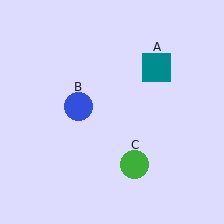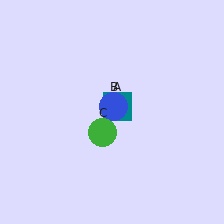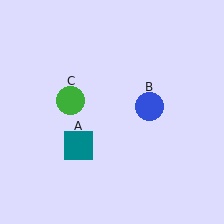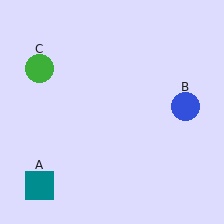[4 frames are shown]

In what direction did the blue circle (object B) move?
The blue circle (object B) moved right.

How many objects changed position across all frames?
3 objects changed position: teal square (object A), blue circle (object B), green circle (object C).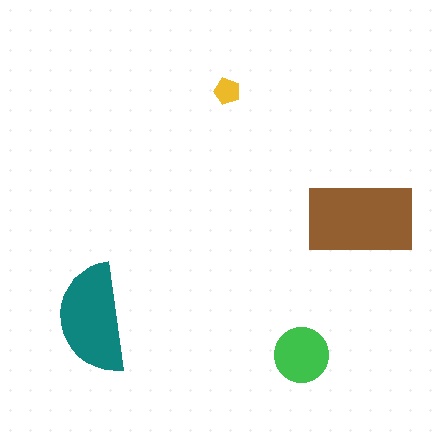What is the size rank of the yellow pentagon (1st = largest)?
4th.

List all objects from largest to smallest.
The brown rectangle, the teal semicircle, the green circle, the yellow pentagon.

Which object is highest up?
The yellow pentagon is topmost.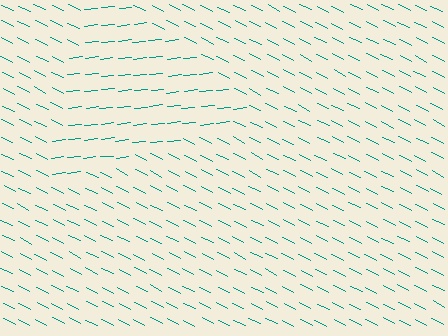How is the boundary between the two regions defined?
The boundary is defined purely by a change in line orientation (approximately 33 degrees difference). All lines are the same color and thickness.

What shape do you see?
I see a triangle.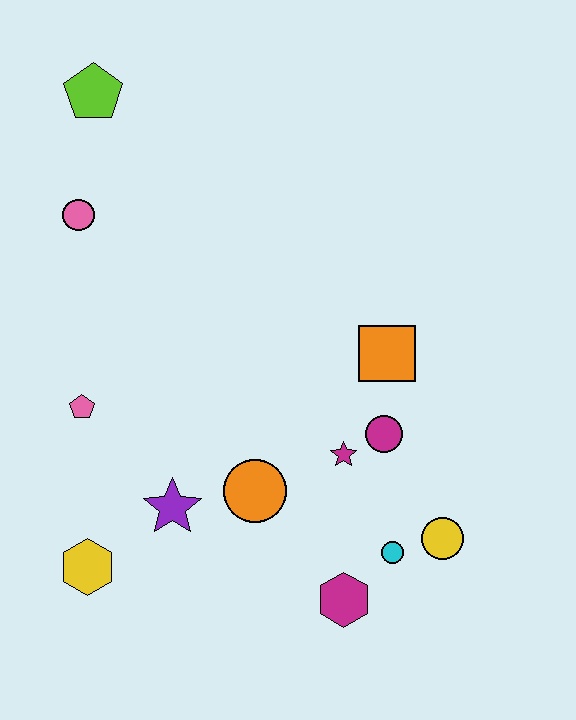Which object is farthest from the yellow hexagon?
The lime pentagon is farthest from the yellow hexagon.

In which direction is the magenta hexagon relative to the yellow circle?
The magenta hexagon is to the left of the yellow circle.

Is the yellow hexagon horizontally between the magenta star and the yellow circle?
No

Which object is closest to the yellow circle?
The cyan circle is closest to the yellow circle.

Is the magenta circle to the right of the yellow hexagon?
Yes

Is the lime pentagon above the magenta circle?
Yes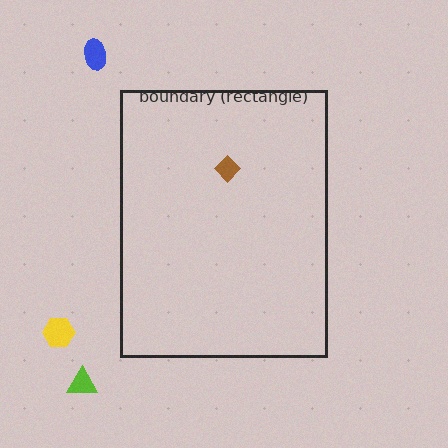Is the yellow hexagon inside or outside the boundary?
Outside.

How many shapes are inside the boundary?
1 inside, 3 outside.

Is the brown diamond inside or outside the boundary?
Inside.